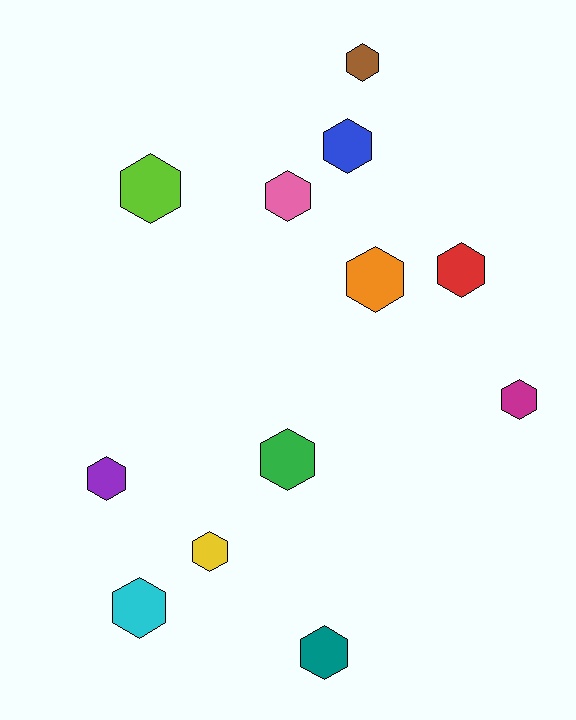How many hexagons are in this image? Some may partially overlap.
There are 12 hexagons.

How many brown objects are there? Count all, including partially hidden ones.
There is 1 brown object.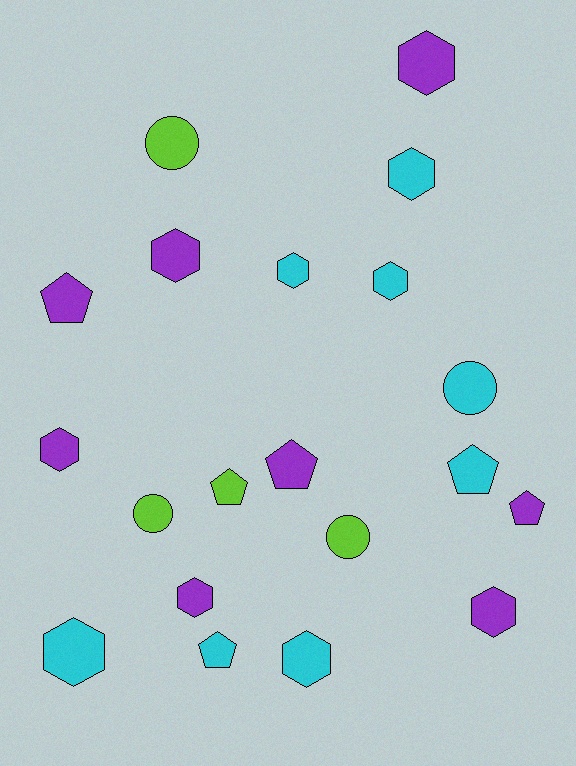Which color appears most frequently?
Purple, with 8 objects.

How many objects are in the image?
There are 20 objects.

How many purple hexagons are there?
There are 5 purple hexagons.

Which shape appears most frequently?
Hexagon, with 10 objects.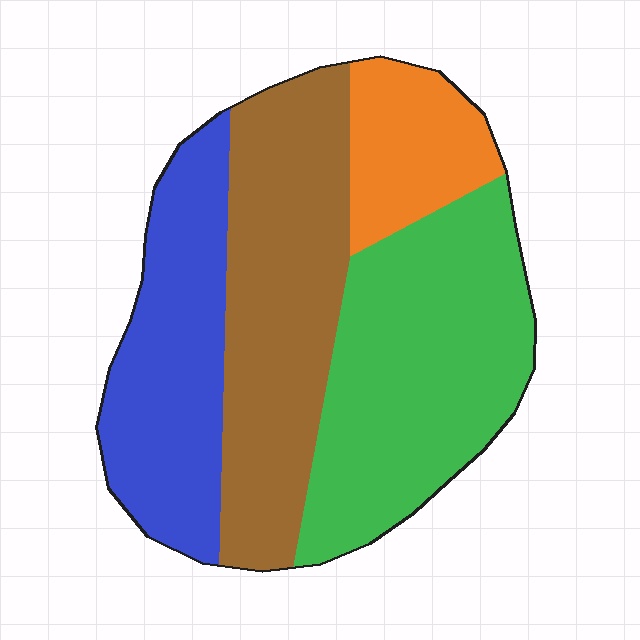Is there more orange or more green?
Green.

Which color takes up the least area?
Orange, at roughly 10%.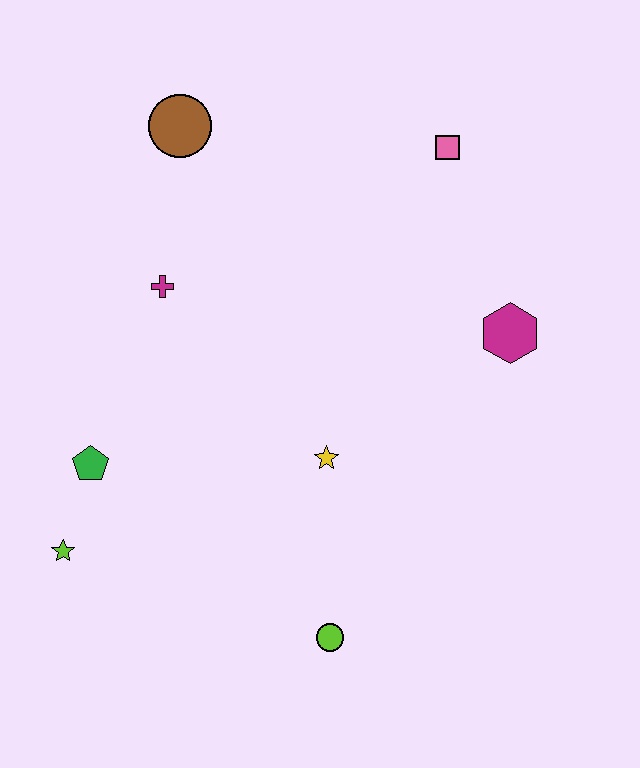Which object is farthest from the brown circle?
The lime circle is farthest from the brown circle.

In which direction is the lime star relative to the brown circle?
The lime star is below the brown circle.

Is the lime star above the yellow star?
No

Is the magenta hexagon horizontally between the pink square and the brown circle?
No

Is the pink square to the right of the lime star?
Yes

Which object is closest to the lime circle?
The yellow star is closest to the lime circle.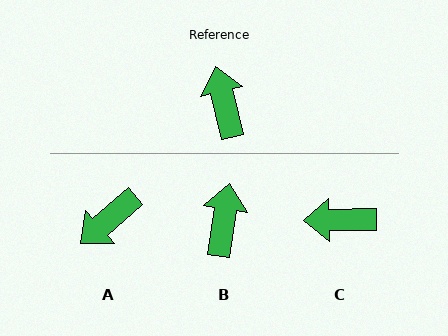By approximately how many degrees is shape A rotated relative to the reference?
Approximately 118 degrees counter-clockwise.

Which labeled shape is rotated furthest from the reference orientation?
A, about 118 degrees away.